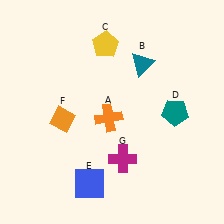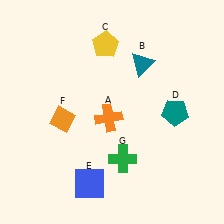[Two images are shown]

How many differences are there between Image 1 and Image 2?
There is 1 difference between the two images.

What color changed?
The cross (G) changed from magenta in Image 1 to green in Image 2.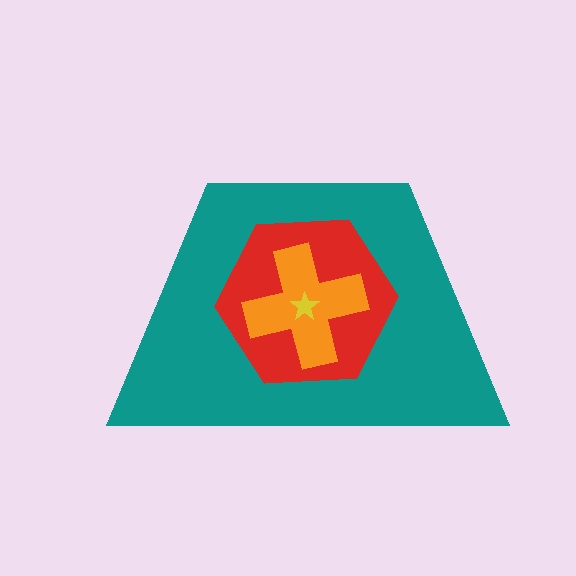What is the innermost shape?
The yellow star.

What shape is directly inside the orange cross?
The yellow star.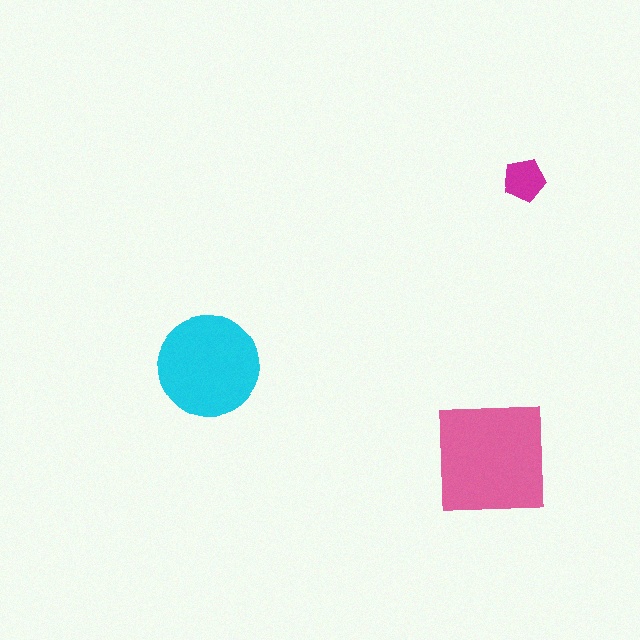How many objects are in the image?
There are 3 objects in the image.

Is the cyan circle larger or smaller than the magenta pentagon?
Larger.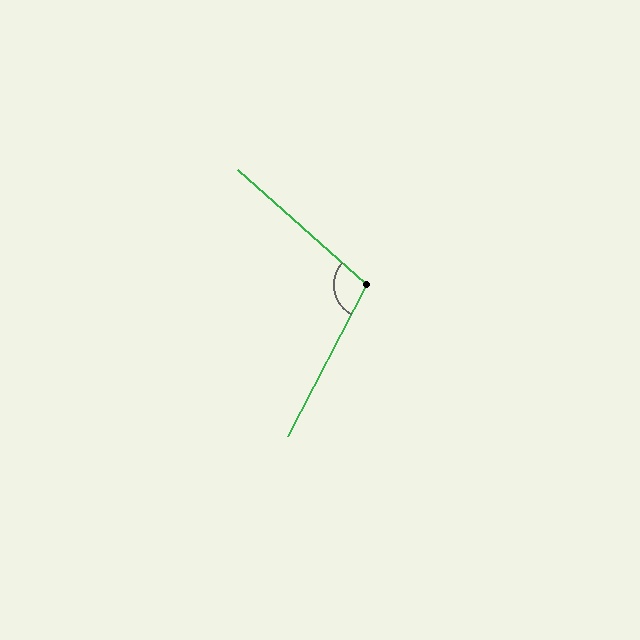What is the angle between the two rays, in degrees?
Approximately 104 degrees.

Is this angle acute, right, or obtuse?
It is obtuse.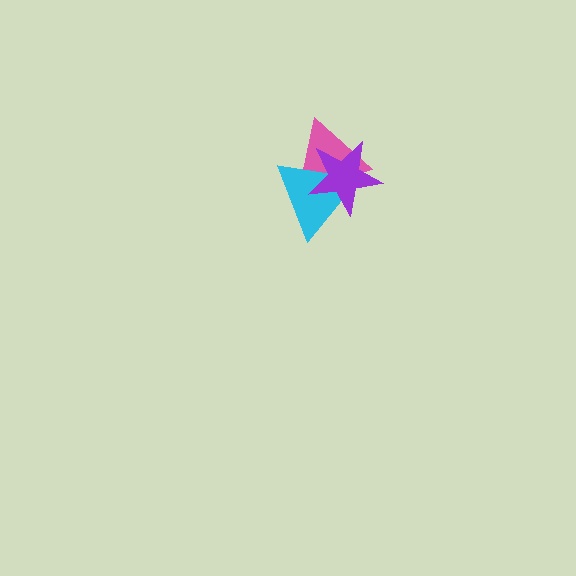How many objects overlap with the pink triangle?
2 objects overlap with the pink triangle.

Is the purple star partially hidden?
No, no other shape covers it.